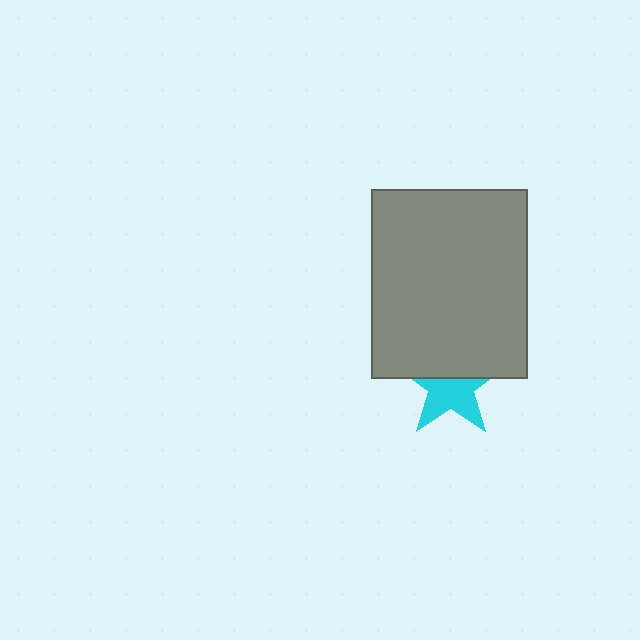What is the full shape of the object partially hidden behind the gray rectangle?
The partially hidden object is a cyan star.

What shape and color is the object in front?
The object in front is a gray rectangle.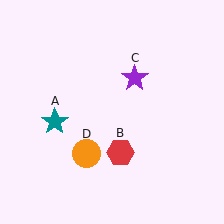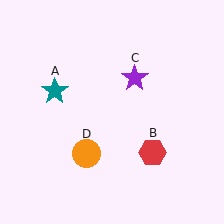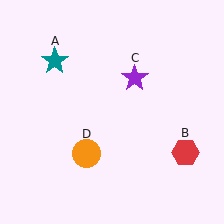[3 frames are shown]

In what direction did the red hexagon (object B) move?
The red hexagon (object B) moved right.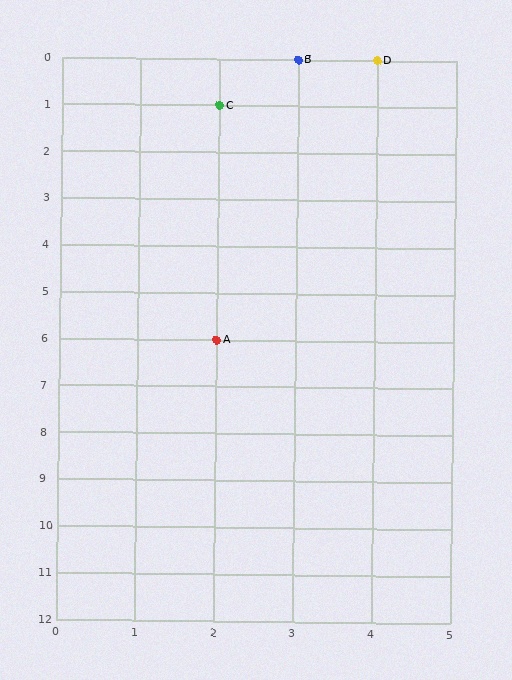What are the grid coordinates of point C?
Point C is at grid coordinates (2, 1).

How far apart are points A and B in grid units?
Points A and B are 1 column and 6 rows apart (about 6.1 grid units diagonally).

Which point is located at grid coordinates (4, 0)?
Point D is at (4, 0).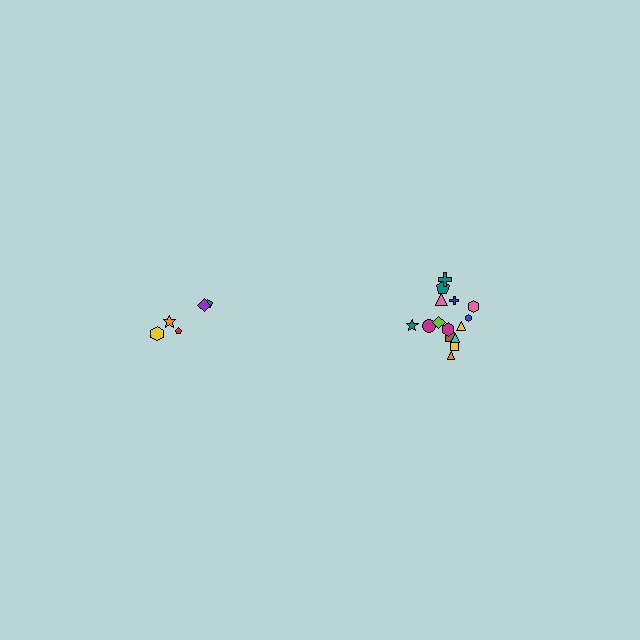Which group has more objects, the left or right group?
The right group.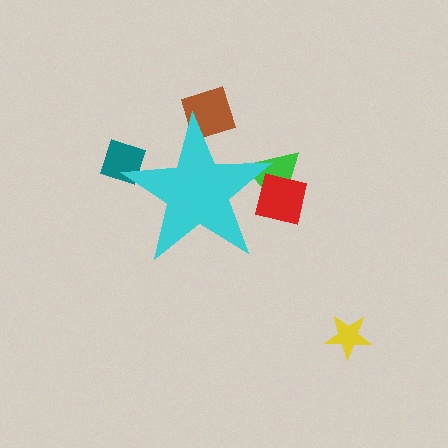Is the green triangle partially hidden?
Yes, the green triangle is partially hidden behind the cyan star.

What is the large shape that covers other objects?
A cyan star.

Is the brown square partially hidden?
Yes, the brown square is partially hidden behind the cyan star.